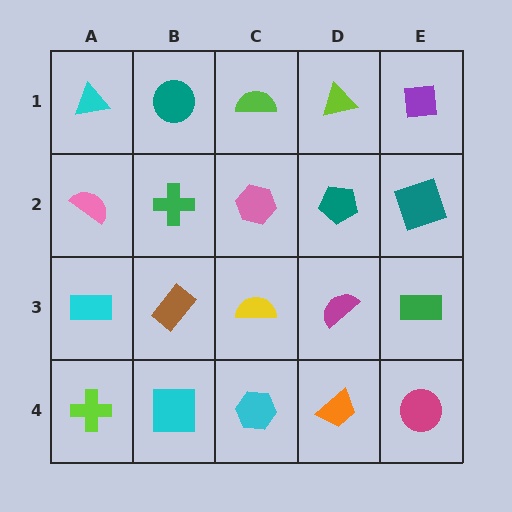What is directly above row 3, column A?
A pink semicircle.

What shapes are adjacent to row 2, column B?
A teal circle (row 1, column B), a brown rectangle (row 3, column B), a pink semicircle (row 2, column A), a pink hexagon (row 2, column C).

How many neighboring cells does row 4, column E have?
2.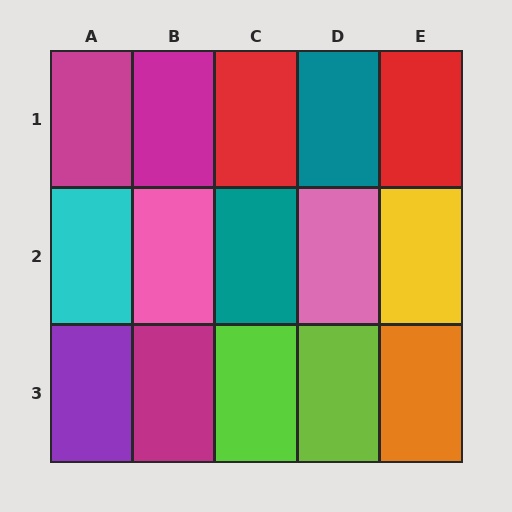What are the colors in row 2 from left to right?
Cyan, pink, teal, pink, yellow.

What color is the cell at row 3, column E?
Orange.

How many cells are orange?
1 cell is orange.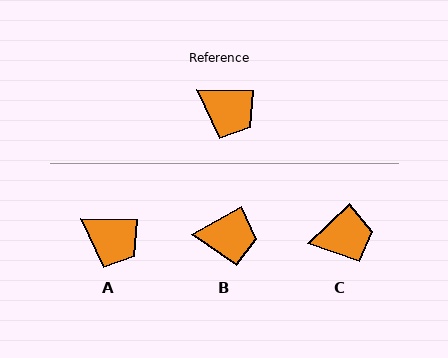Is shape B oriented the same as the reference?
No, it is off by about 31 degrees.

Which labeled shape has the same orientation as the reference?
A.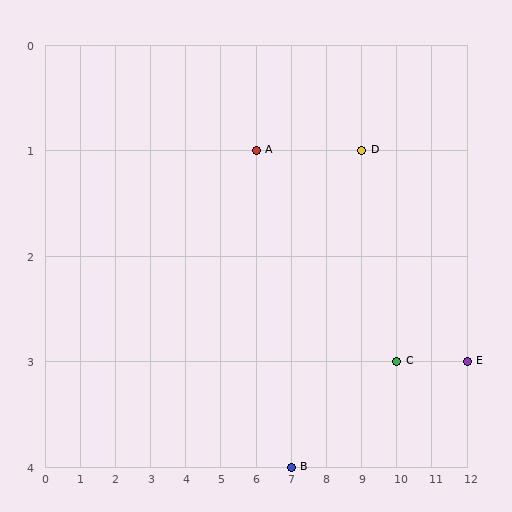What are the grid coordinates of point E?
Point E is at grid coordinates (12, 3).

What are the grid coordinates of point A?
Point A is at grid coordinates (6, 1).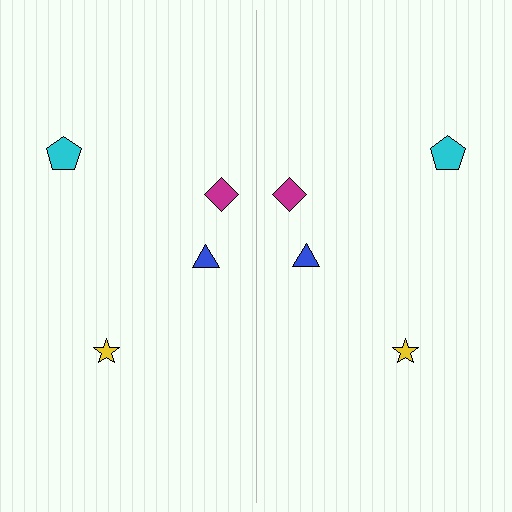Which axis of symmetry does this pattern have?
The pattern has a vertical axis of symmetry running through the center of the image.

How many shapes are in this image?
There are 8 shapes in this image.